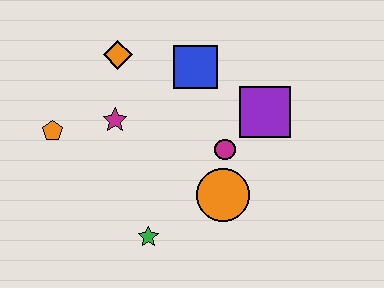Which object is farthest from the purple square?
The orange pentagon is farthest from the purple square.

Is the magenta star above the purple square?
No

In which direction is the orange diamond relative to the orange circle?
The orange diamond is above the orange circle.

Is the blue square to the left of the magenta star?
No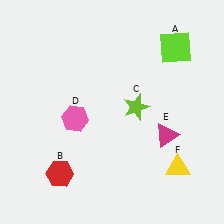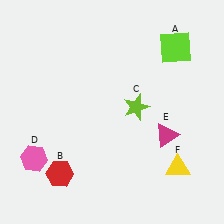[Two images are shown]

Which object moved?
The pink hexagon (D) moved left.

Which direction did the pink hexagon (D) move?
The pink hexagon (D) moved left.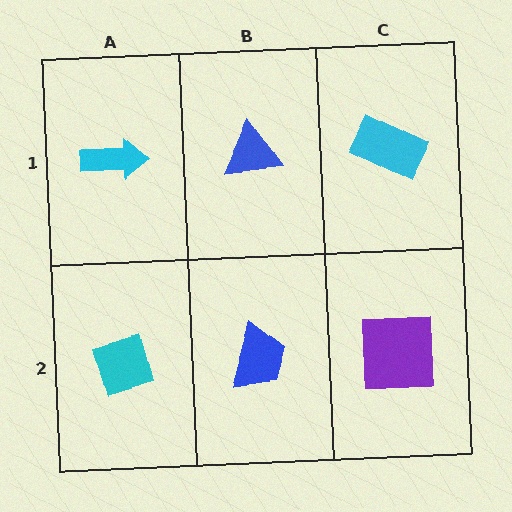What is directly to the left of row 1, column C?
A blue triangle.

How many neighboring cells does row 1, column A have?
2.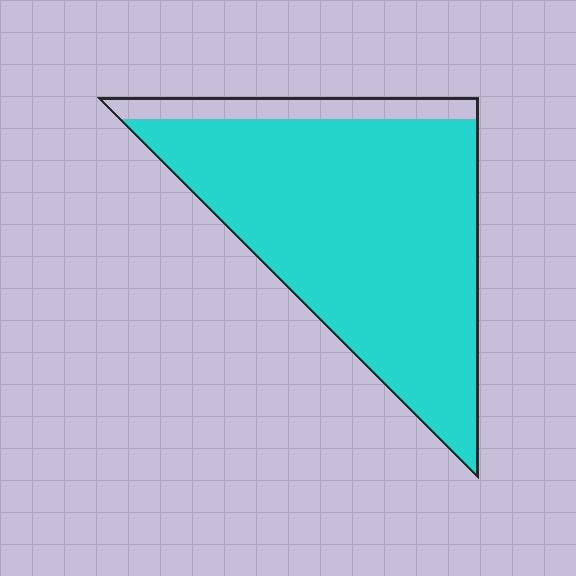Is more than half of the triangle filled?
Yes.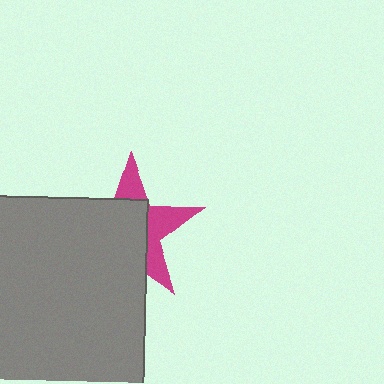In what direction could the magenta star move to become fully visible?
The magenta star could move toward the upper-right. That would shift it out from behind the gray rectangle entirely.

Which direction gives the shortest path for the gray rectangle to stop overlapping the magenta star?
Moving toward the lower-left gives the shortest separation.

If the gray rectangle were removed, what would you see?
You would see the complete magenta star.